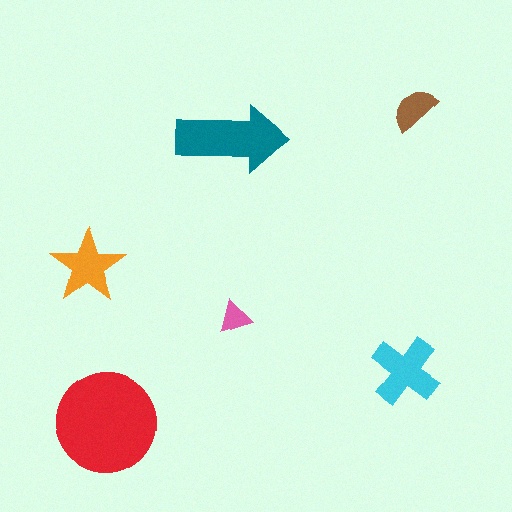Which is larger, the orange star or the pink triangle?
The orange star.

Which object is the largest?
The red circle.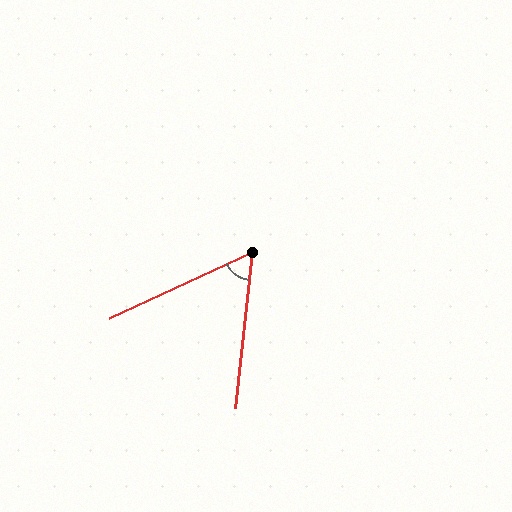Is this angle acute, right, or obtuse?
It is acute.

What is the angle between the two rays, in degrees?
Approximately 59 degrees.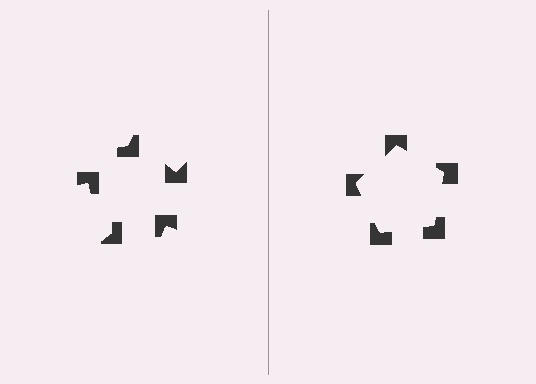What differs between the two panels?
The notched squares are positioned identically on both sides; only the wedge orientations differ. On the right they align to a pentagon; on the left they are misaligned.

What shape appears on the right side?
An illusory pentagon.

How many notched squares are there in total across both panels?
10 — 5 on each side.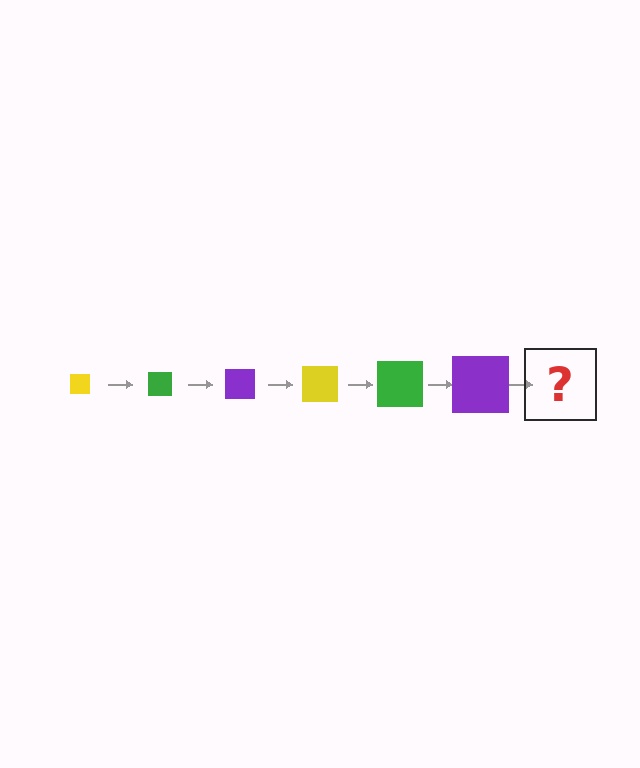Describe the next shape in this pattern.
It should be a yellow square, larger than the previous one.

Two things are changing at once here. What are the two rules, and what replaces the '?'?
The two rules are that the square grows larger each step and the color cycles through yellow, green, and purple. The '?' should be a yellow square, larger than the previous one.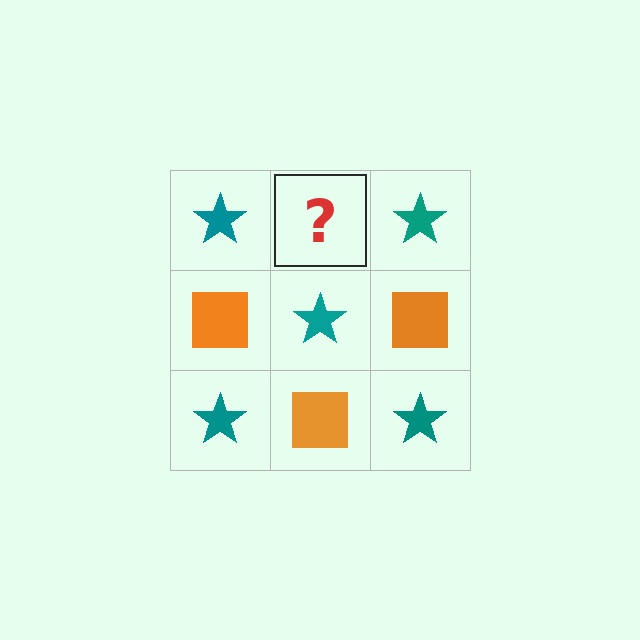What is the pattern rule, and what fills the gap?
The rule is that it alternates teal star and orange square in a checkerboard pattern. The gap should be filled with an orange square.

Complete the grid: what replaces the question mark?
The question mark should be replaced with an orange square.